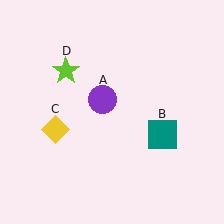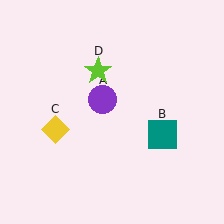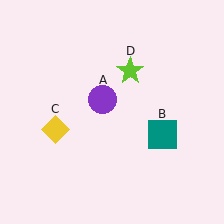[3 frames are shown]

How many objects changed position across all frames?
1 object changed position: lime star (object D).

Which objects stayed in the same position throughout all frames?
Purple circle (object A) and teal square (object B) and yellow diamond (object C) remained stationary.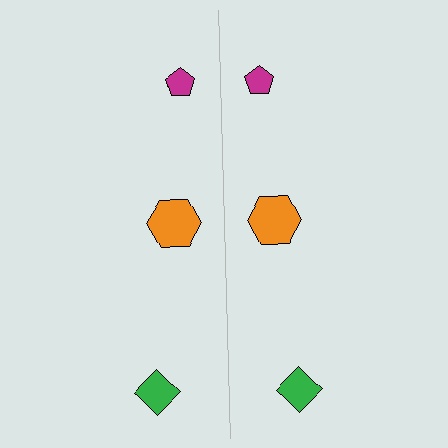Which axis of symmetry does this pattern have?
The pattern has a vertical axis of symmetry running through the center of the image.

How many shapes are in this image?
There are 6 shapes in this image.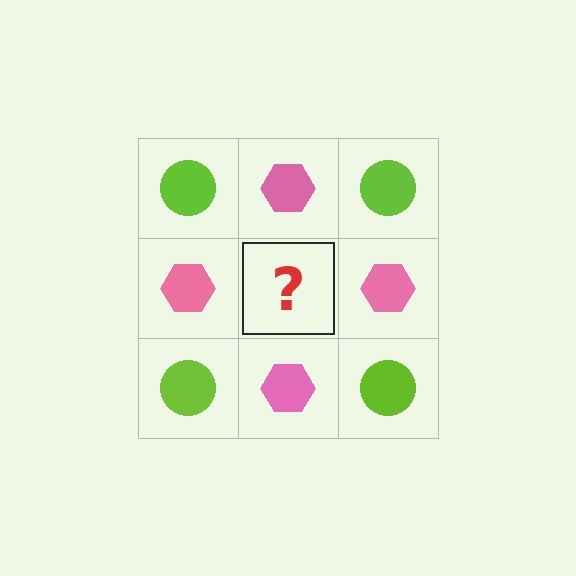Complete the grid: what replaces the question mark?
The question mark should be replaced with a lime circle.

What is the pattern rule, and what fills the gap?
The rule is that it alternates lime circle and pink hexagon in a checkerboard pattern. The gap should be filled with a lime circle.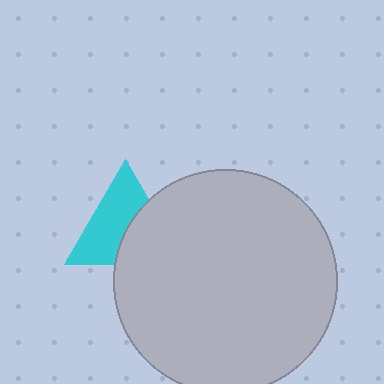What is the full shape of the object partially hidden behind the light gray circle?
The partially hidden object is a cyan triangle.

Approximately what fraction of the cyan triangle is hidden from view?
Roughly 42% of the cyan triangle is hidden behind the light gray circle.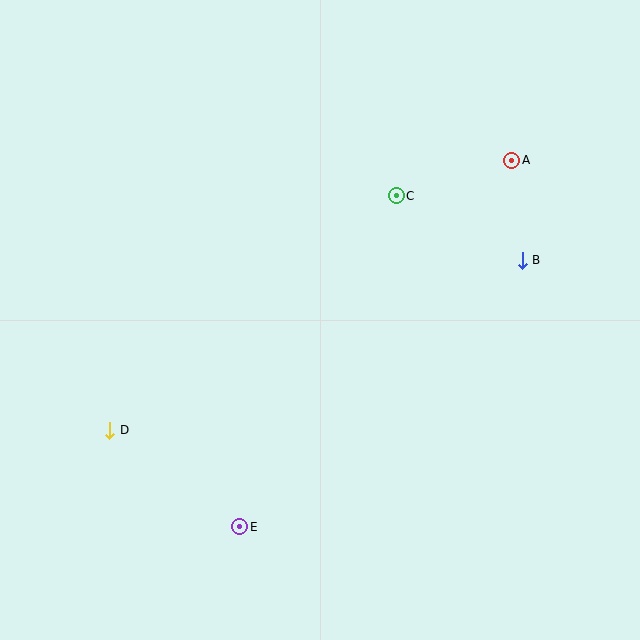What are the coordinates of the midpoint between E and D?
The midpoint between E and D is at (175, 478).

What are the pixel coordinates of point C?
Point C is at (396, 196).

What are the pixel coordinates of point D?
Point D is at (110, 430).